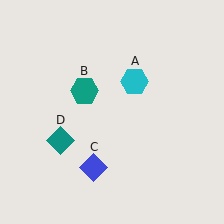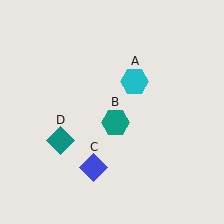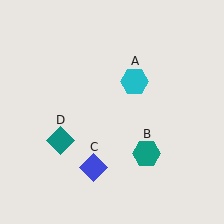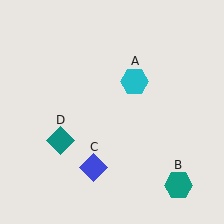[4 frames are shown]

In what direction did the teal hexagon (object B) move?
The teal hexagon (object B) moved down and to the right.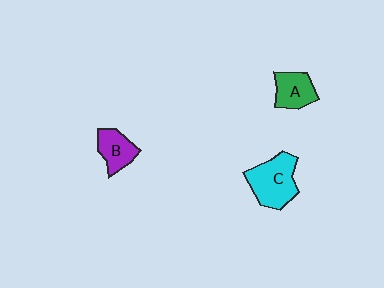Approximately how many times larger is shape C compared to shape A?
Approximately 1.6 times.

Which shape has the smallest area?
Shape B (purple).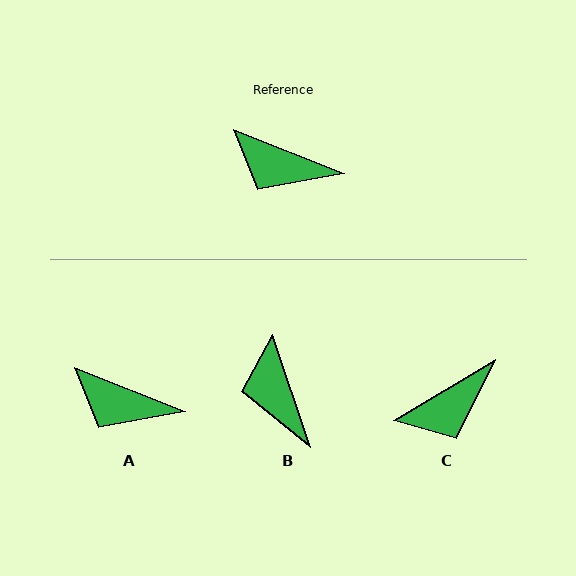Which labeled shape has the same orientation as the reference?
A.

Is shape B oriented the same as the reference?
No, it is off by about 50 degrees.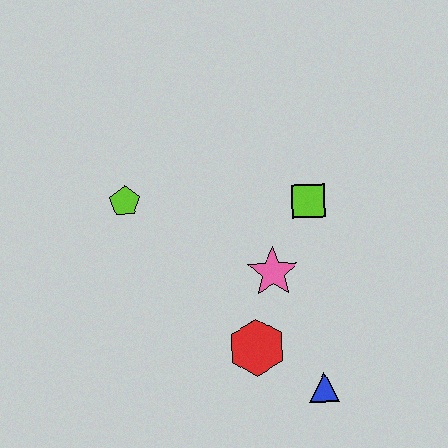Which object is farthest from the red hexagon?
The lime pentagon is farthest from the red hexagon.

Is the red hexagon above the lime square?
No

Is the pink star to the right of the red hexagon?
Yes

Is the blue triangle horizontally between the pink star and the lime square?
No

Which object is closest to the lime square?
The pink star is closest to the lime square.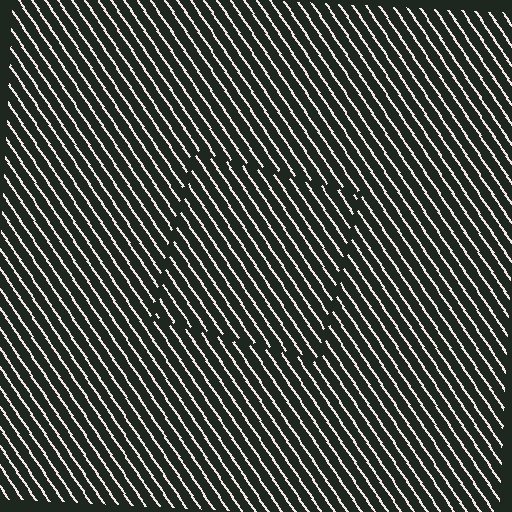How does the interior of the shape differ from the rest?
The interior of the shape contains the same grating, shifted by half a period — the contour is defined by the phase discontinuity where line-ends from the inner and outer gratings abut.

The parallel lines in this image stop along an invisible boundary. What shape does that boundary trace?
An illusory square. The interior of the shape contains the same grating, shifted by half a period — the contour is defined by the phase discontinuity where line-ends from the inner and outer gratings abut.